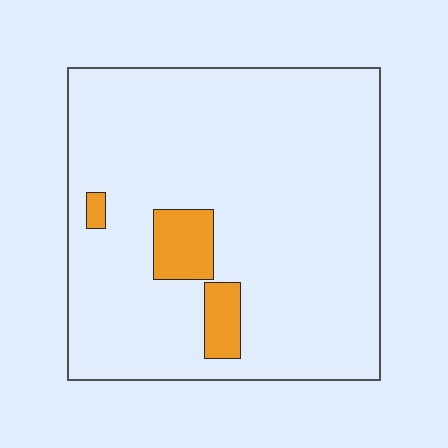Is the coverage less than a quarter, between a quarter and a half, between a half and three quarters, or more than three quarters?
Less than a quarter.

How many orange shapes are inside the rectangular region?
3.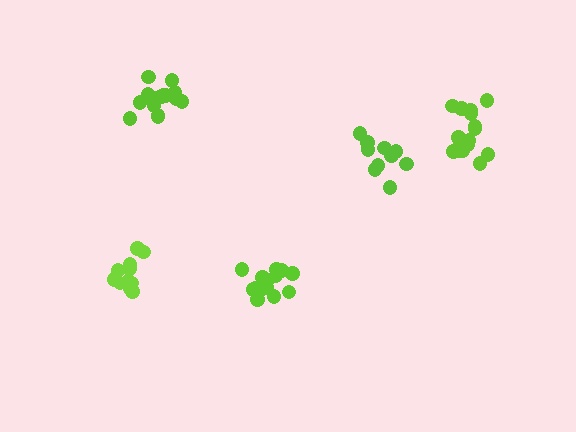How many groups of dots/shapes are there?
There are 5 groups.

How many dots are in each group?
Group 1: 12 dots, Group 2: 11 dots, Group 3: 16 dots, Group 4: 16 dots, Group 5: 14 dots (69 total).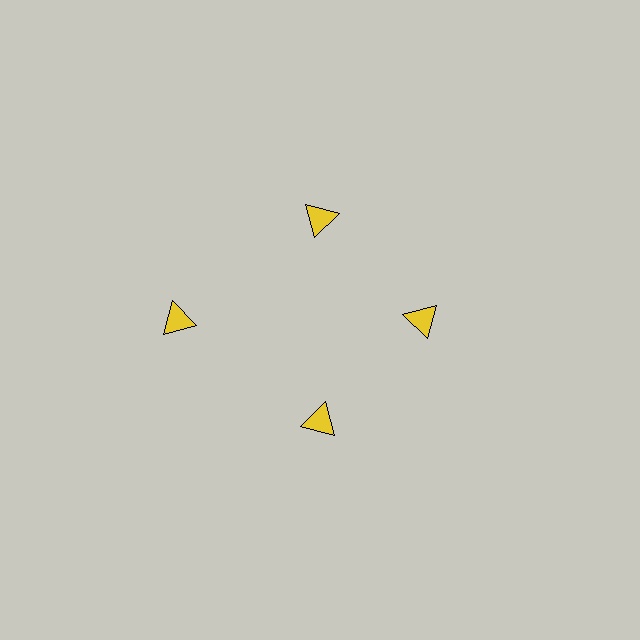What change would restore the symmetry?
The symmetry would be restored by moving it inward, back onto the ring so that all 4 triangles sit at equal angles and equal distance from the center.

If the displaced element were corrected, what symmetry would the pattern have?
It would have 4-fold rotational symmetry — the pattern would map onto itself every 90 degrees.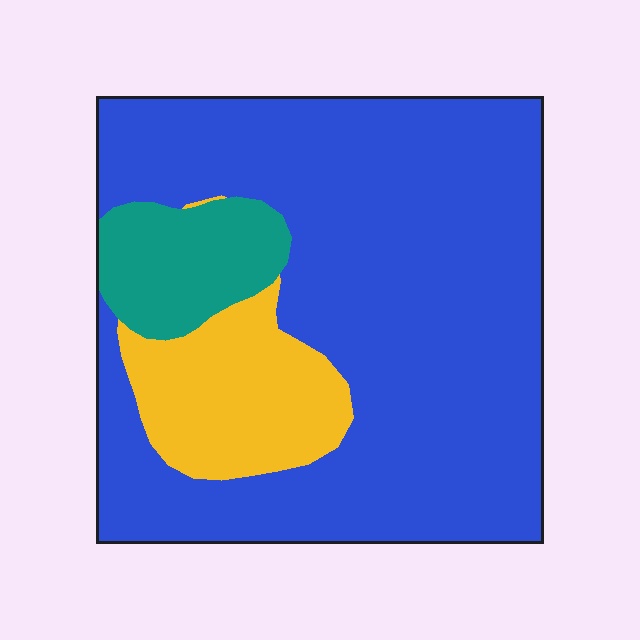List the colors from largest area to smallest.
From largest to smallest: blue, yellow, teal.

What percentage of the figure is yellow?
Yellow takes up less than a quarter of the figure.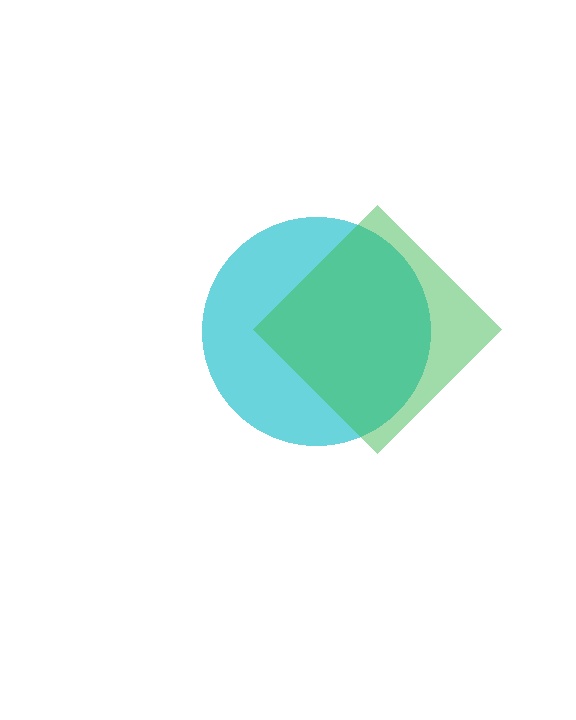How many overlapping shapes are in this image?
There are 2 overlapping shapes in the image.